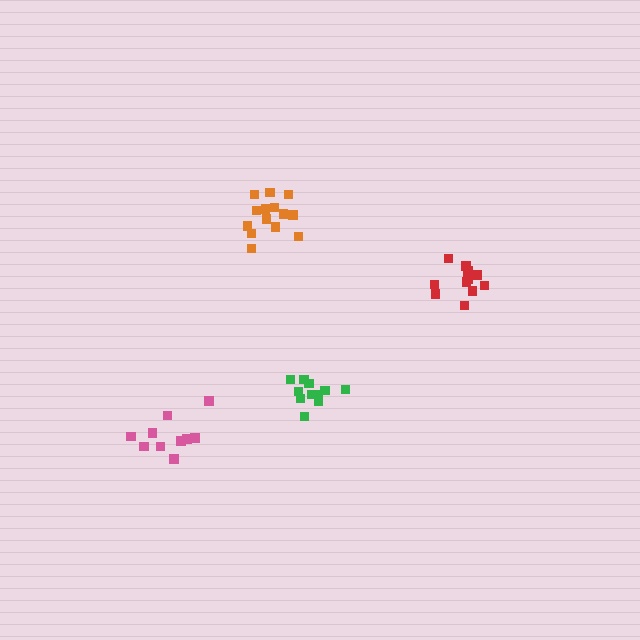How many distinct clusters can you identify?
There are 4 distinct clusters.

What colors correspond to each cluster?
The clusters are colored: orange, red, green, pink.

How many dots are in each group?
Group 1: 14 dots, Group 2: 11 dots, Group 3: 11 dots, Group 4: 10 dots (46 total).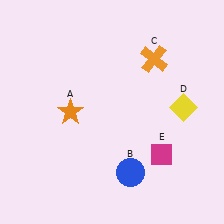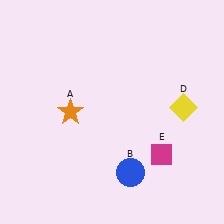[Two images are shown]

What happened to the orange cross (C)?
The orange cross (C) was removed in Image 2. It was in the top-right area of Image 1.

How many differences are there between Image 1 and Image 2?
There is 1 difference between the two images.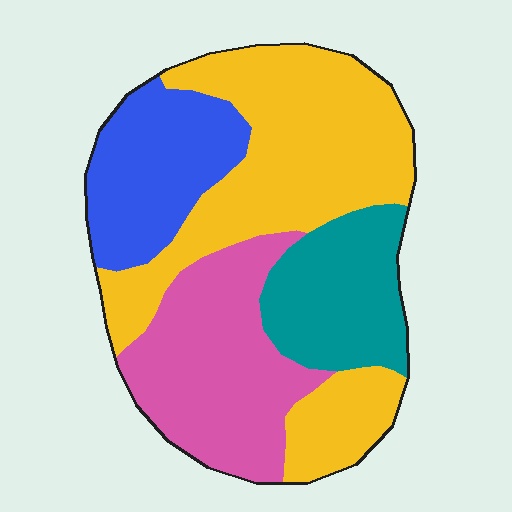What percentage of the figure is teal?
Teal takes up about one sixth (1/6) of the figure.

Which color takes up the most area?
Yellow, at roughly 40%.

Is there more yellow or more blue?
Yellow.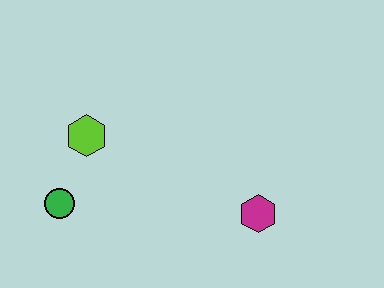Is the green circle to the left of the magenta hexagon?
Yes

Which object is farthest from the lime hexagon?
The magenta hexagon is farthest from the lime hexagon.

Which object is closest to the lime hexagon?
The green circle is closest to the lime hexagon.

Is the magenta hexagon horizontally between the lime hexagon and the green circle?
No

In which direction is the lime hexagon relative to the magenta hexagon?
The lime hexagon is to the left of the magenta hexagon.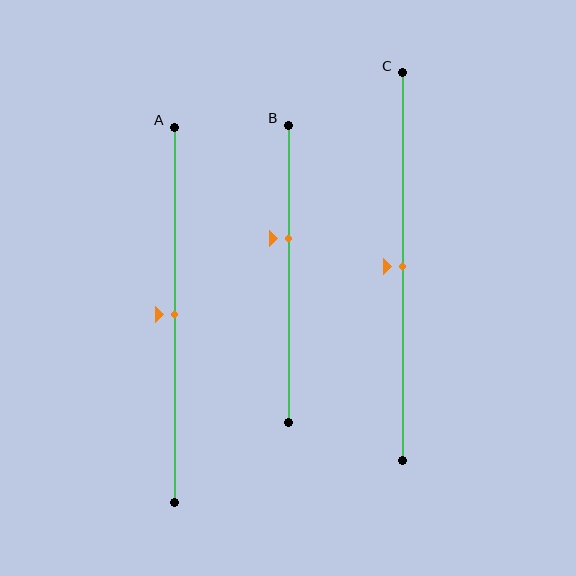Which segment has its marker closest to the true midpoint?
Segment A has its marker closest to the true midpoint.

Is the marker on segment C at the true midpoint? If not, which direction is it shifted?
Yes, the marker on segment C is at the true midpoint.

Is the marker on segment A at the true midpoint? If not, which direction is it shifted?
Yes, the marker on segment A is at the true midpoint.